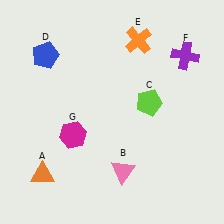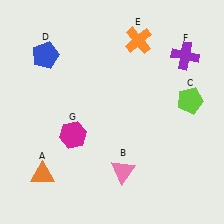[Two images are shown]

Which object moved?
The lime pentagon (C) moved right.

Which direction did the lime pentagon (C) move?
The lime pentagon (C) moved right.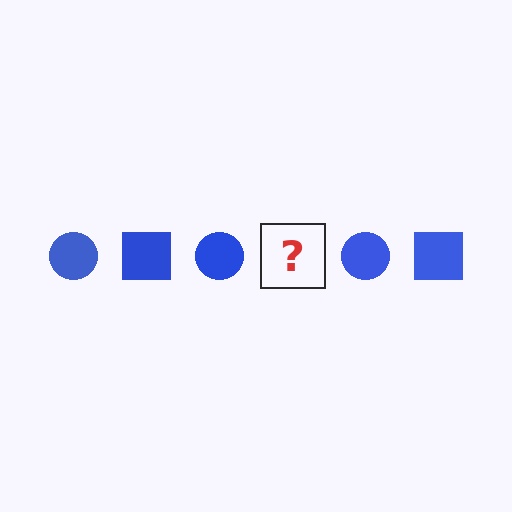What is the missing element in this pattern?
The missing element is a blue square.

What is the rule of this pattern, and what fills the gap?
The rule is that the pattern cycles through circle, square shapes in blue. The gap should be filled with a blue square.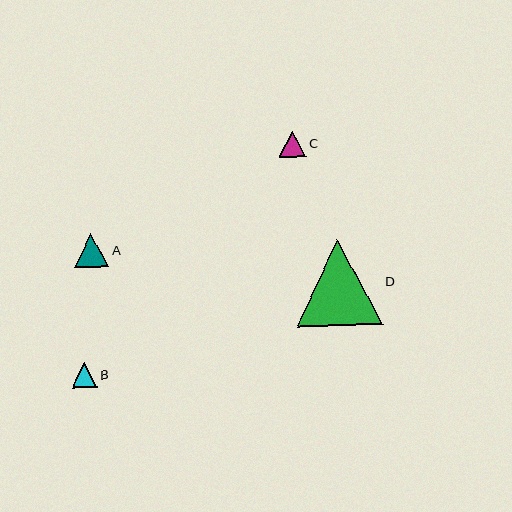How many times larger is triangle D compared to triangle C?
Triangle D is approximately 3.2 times the size of triangle C.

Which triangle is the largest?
Triangle D is the largest with a size of approximately 86 pixels.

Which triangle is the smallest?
Triangle B is the smallest with a size of approximately 25 pixels.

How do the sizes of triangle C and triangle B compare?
Triangle C and triangle B are approximately the same size.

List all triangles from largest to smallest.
From largest to smallest: D, A, C, B.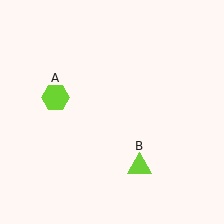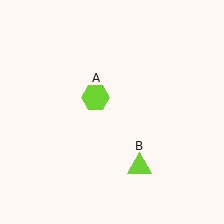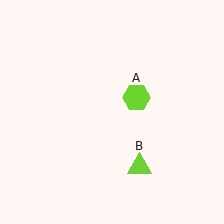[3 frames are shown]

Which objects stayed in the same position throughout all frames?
Lime triangle (object B) remained stationary.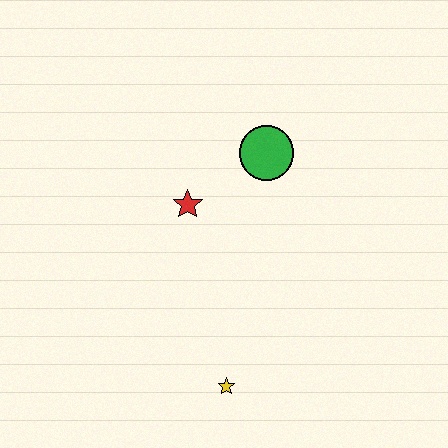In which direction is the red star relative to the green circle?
The red star is to the left of the green circle.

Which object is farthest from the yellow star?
The green circle is farthest from the yellow star.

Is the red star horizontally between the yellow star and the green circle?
No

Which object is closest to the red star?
The green circle is closest to the red star.